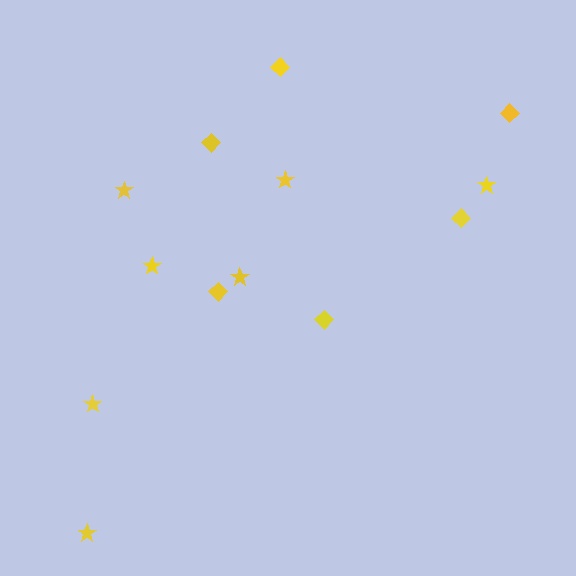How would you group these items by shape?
There are 2 groups: one group of stars (7) and one group of diamonds (6).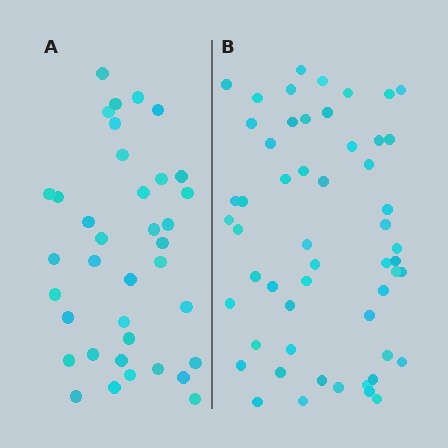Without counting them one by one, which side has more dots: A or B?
Region B (the right region) has more dots.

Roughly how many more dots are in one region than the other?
Region B has approximately 15 more dots than region A.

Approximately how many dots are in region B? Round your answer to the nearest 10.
About 50 dots. (The exact count is 54, which rounds to 50.)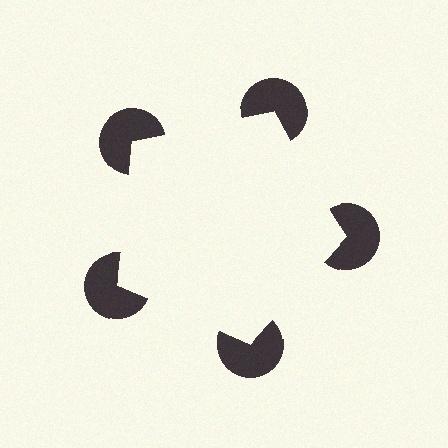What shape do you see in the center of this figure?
An illusory pentagon — its edges are inferred from the aligned wedge cuts in the pac-man discs, not physically drawn.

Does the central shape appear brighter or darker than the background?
It typically appears slightly brighter than the background, even though no actual brightness change is drawn.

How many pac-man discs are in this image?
There are 5 — one at each vertex of the illusory pentagon.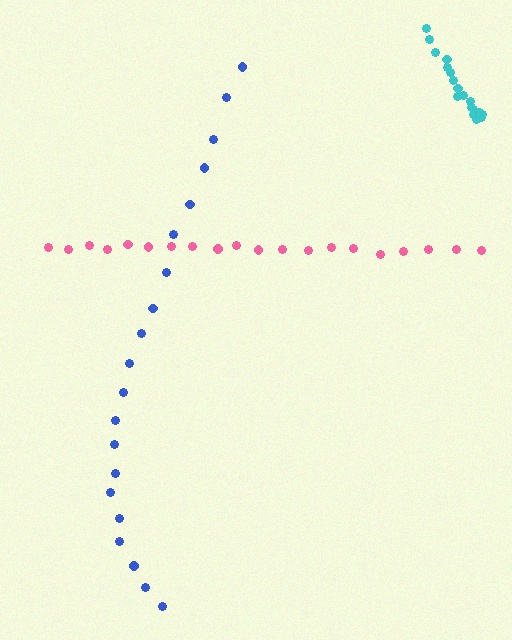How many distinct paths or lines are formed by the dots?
There are 3 distinct paths.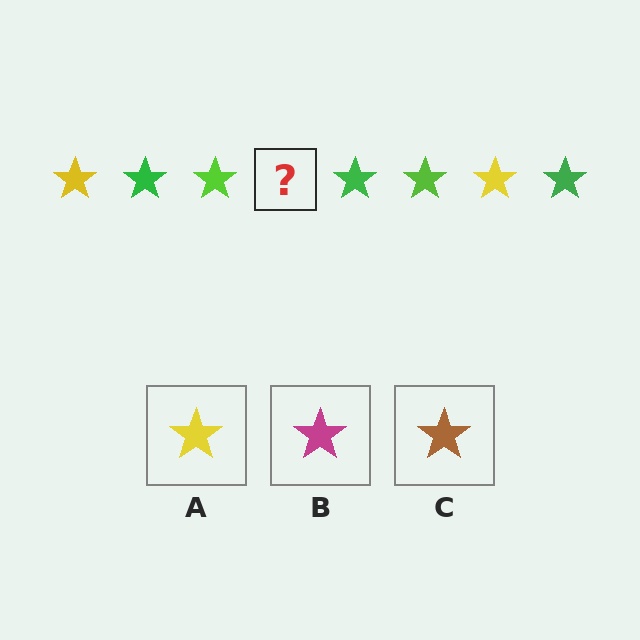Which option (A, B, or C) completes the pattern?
A.